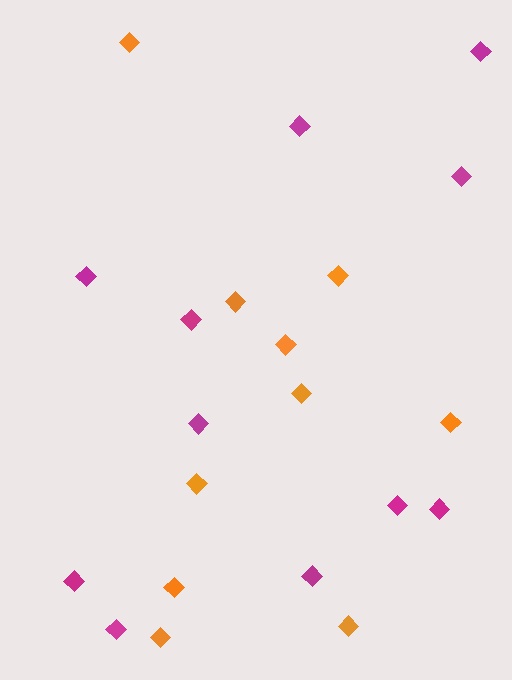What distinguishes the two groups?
There are 2 groups: one group of magenta diamonds (11) and one group of orange diamonds (10).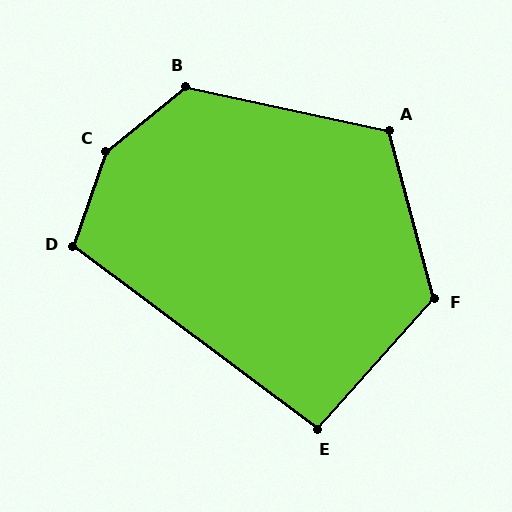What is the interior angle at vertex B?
Approximately 129 degrees (obtuse).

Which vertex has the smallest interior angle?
E, at approximately 95 degrees.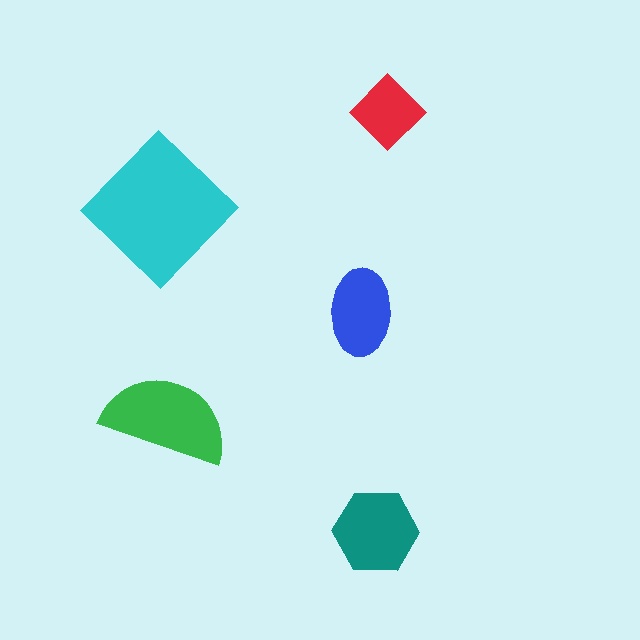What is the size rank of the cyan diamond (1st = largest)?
1st.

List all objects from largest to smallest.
The cyan diamond, the green semicircle, the teal hexagon, the blue ellipse, the red diamond.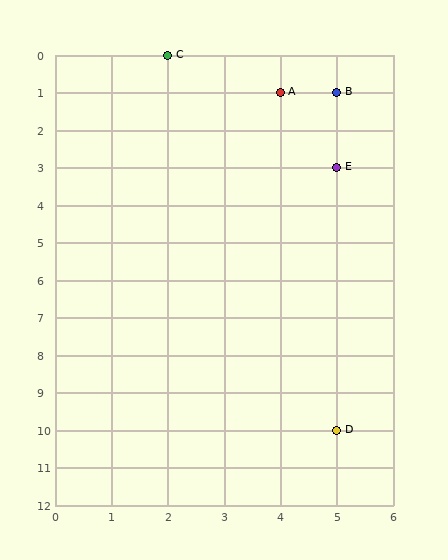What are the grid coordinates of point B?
Point B is at grid coordinates (5, 1).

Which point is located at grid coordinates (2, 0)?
Point C is at (2, 0).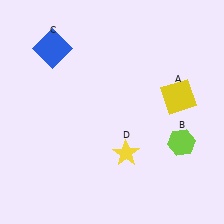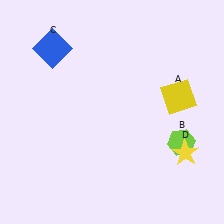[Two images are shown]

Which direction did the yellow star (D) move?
The yellow star (D) moved right.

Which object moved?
The yellow star (D) moved right.